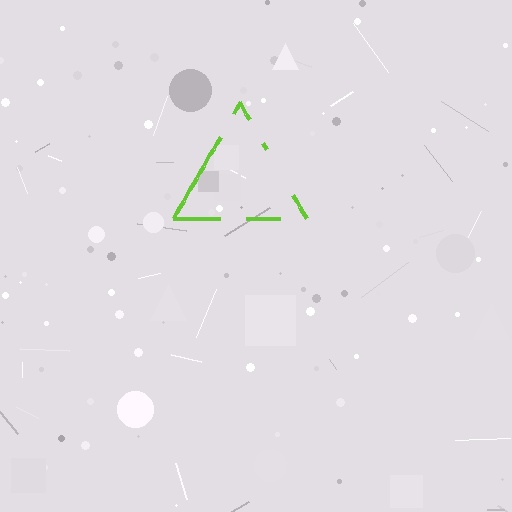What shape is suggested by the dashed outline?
The dashed outline suggests a triangle.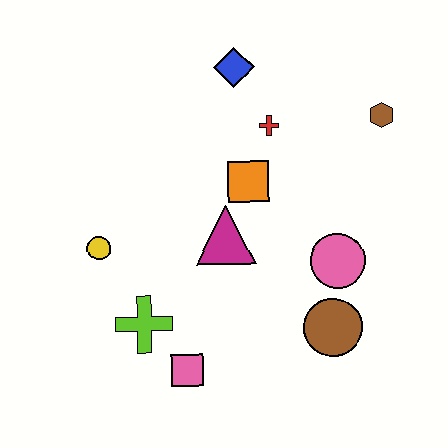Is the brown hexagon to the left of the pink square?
No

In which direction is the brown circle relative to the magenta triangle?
The brown circle is to the right of the magenta triangle.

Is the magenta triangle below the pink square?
No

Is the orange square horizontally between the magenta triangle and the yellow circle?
No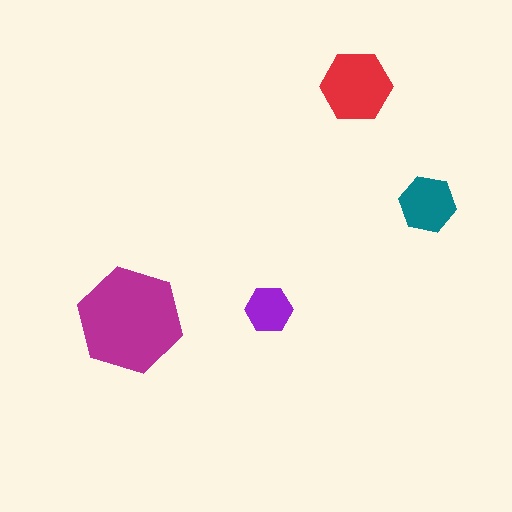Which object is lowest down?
The magenta hexagon is bottommost.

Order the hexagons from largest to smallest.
the magenta one, the red one, the teal one, the purple one.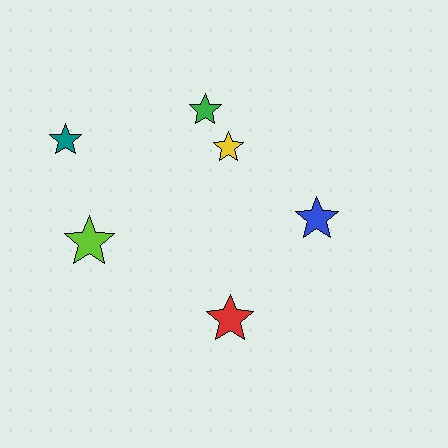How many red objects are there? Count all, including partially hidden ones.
There is 1 red object.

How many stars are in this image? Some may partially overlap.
There are 6 stars.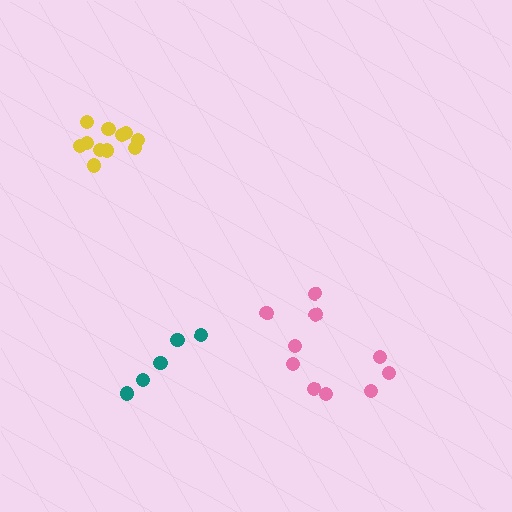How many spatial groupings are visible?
There are 3 spatial groupings.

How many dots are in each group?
Group 1: 5 dots, Group 2: 11 dots, Group 3: 10 dots (26 total).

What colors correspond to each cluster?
The clusters are colored: teal, yellow, pink.